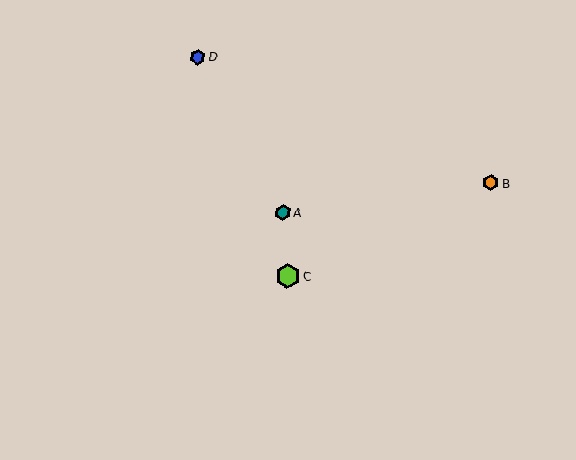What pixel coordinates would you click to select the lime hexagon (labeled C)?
Click at (288, 276) to select the lime hexagon C.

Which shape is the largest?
The lime hexagon (labeled C) is the largest.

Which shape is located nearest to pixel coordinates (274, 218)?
The teal hexagon (labeled A) at (283, 212) is nearest to that location.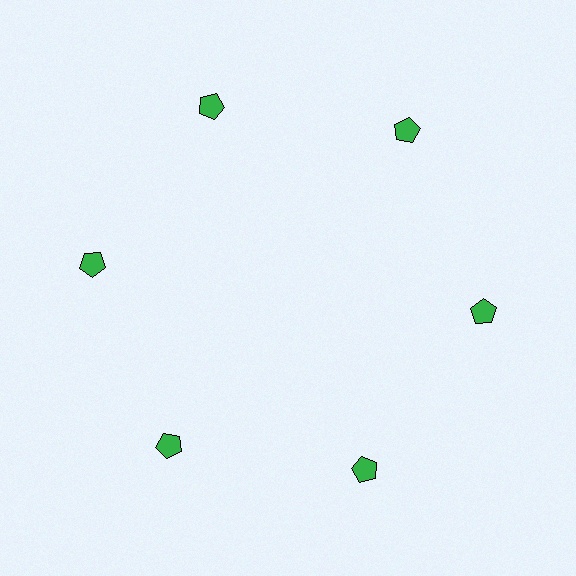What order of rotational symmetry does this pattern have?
This pattern has 6-fold rotational symmetry.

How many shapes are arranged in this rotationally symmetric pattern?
There are 6 shapes, arranged in 6 groups of 1.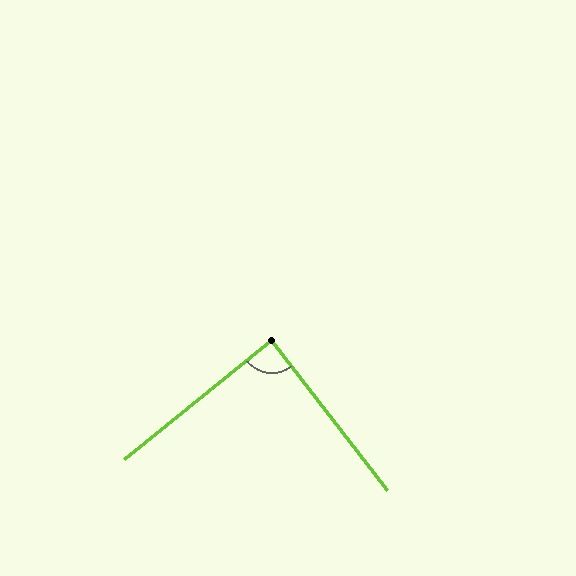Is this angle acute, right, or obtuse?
It is approximately a right angle.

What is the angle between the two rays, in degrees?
Approximately 89 degrees.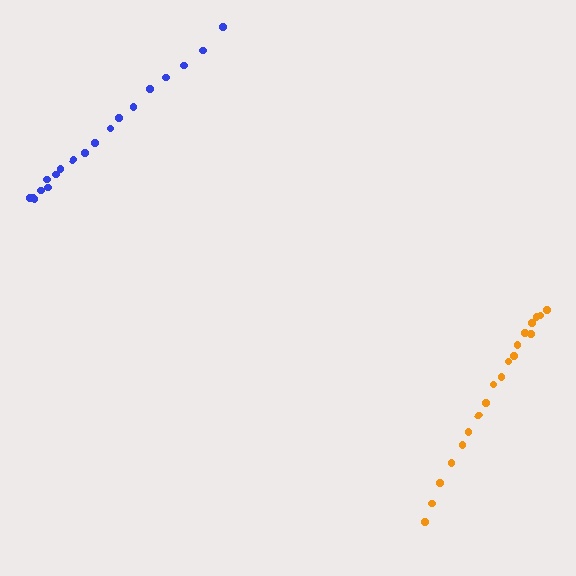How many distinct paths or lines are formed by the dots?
There are 2 distinct paths.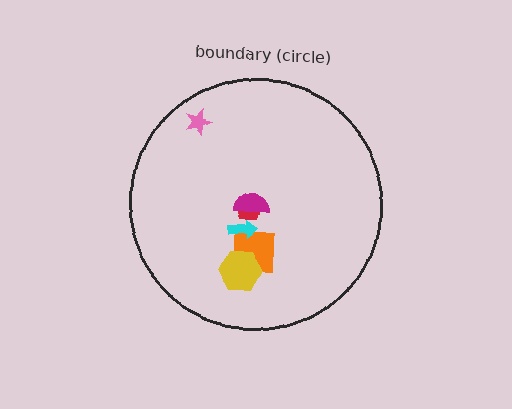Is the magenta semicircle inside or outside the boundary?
Inside.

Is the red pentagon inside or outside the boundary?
Inside.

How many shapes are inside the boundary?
6 inside, 0 outside.